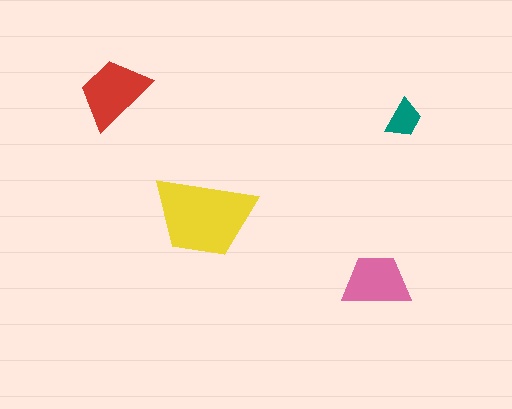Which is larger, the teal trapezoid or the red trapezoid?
The red one.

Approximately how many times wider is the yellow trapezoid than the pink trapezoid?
About 1.5 times wider.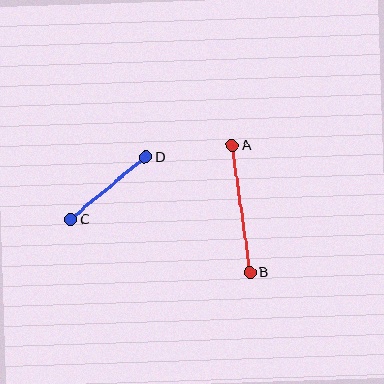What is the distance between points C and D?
The distance is approximately 98 pixels.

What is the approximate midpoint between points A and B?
The midpoint is at approximately (241, 209) pixels.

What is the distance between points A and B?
The distance is approximately 128 pixels.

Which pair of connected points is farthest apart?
Points A and B are farthest apart.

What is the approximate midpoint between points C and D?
The midpoint is at approximately (108, 188) pixels.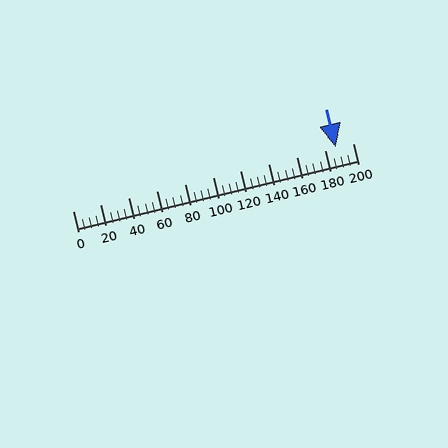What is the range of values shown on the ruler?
The ruler shows values from 0 to 200.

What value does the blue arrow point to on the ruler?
The blue arrow points to approximately 188.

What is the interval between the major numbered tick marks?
The major tick marks are spaced 20 units apart.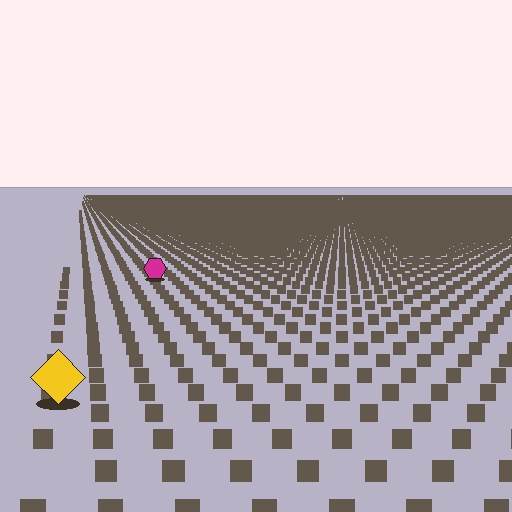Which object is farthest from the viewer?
The magenta hexagon is farthest from the viewer. It appears smaller and the ground texture around it is denser.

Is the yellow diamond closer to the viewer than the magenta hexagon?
Yes. The yellow diamond is closer — you can tell from the texture gradient: the ground texture is coarser near it.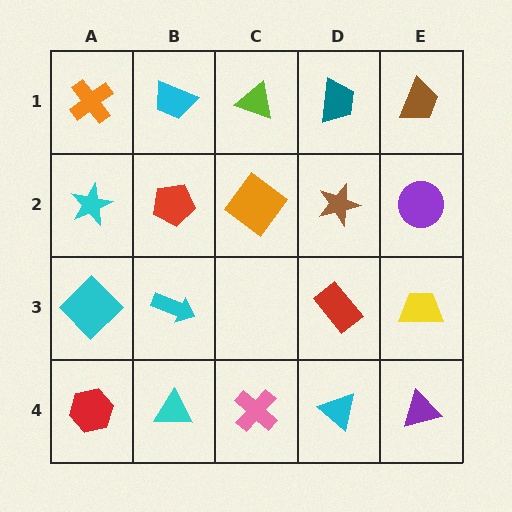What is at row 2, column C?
An orange diamond.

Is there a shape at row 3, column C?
No, that cell is empty.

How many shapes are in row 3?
4 shapes.